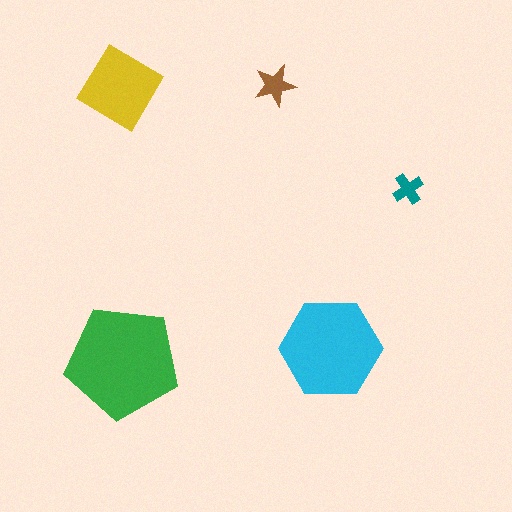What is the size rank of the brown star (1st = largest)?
4th.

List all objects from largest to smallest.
The green pentagon, the cyan hexagon, the yellow diamond, the brown star, the teal cross.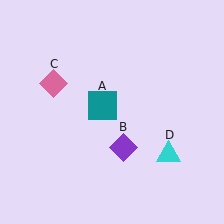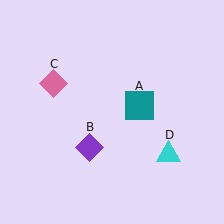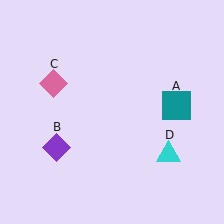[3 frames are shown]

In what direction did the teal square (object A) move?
The teal square (object A) moved right.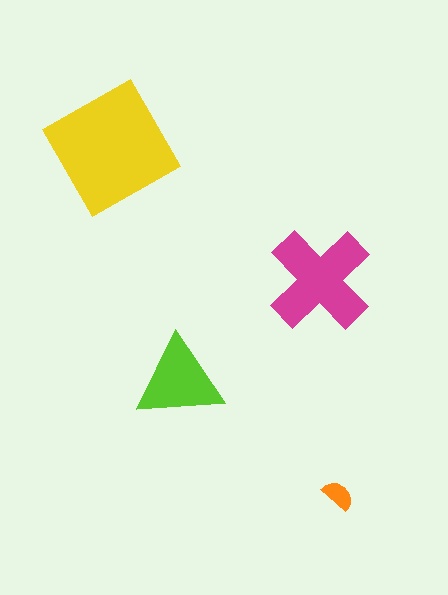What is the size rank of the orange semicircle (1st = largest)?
4th.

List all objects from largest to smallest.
The yellow square, the magenta cross, the lime triangle, the orange semicircle.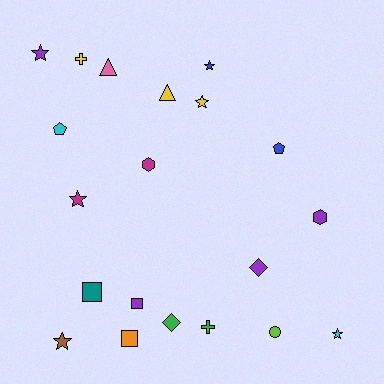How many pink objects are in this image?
There is 1 pink object.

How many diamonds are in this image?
There are 2 diamonds.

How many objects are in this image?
There are 20 objects.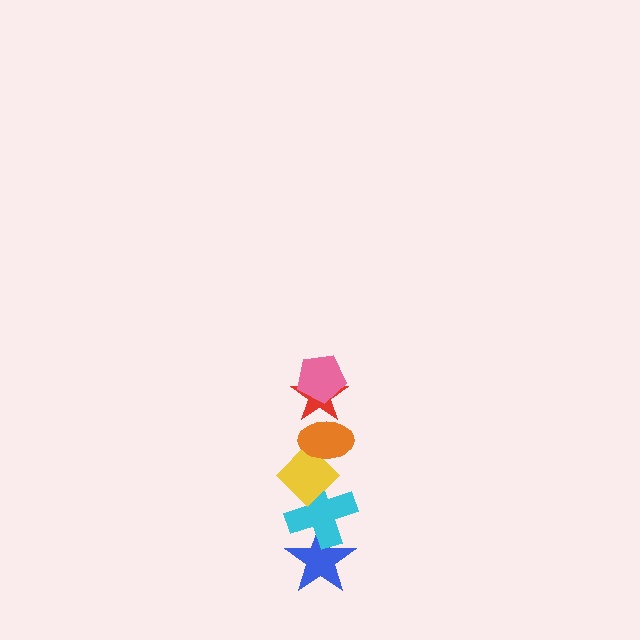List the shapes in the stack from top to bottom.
From top to bottom: the pink pentagon, the red star, the orange ellipse, the yellow diamond, the cyan cross, the blue star.